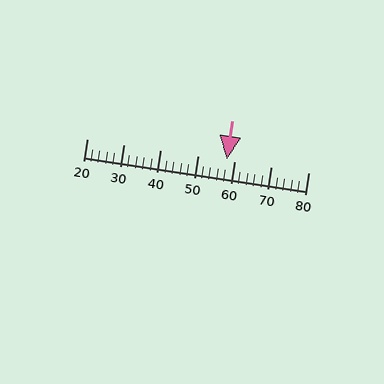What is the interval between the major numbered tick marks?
The major tick marks are spaced 10 units apart.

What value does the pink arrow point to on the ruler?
The pink arrow points to approximately 58.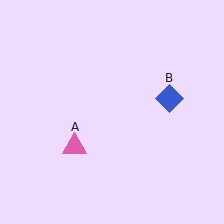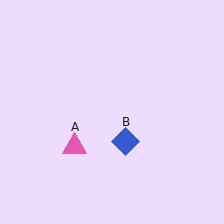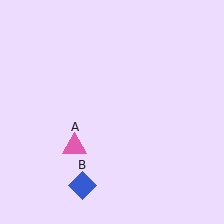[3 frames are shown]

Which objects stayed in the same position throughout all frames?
Pink triangle (object A) remained stationary.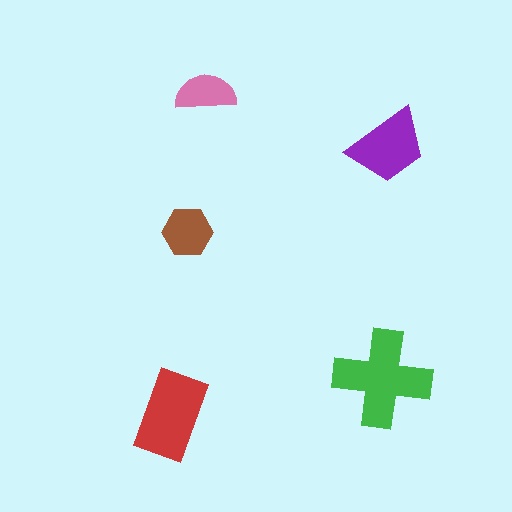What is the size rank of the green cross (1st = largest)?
1st.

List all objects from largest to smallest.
The green cross, the red rectangle, the purple trapezoid, the brown hexagon, the pink semicircle.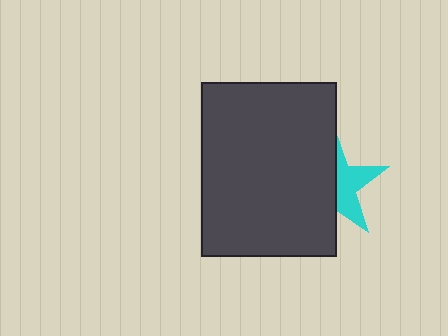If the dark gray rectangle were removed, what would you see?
You would see the complete cyan star.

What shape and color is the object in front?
The object in front is a dark gray rectangle.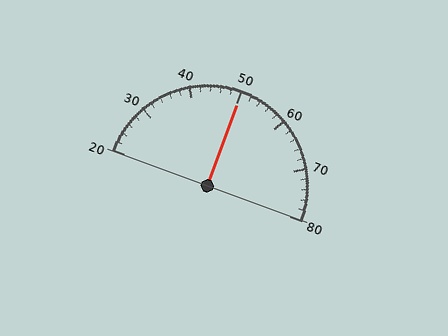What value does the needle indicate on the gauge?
The needle indicates approximately 50.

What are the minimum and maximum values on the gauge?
The gauge ranges from 20 to 80.